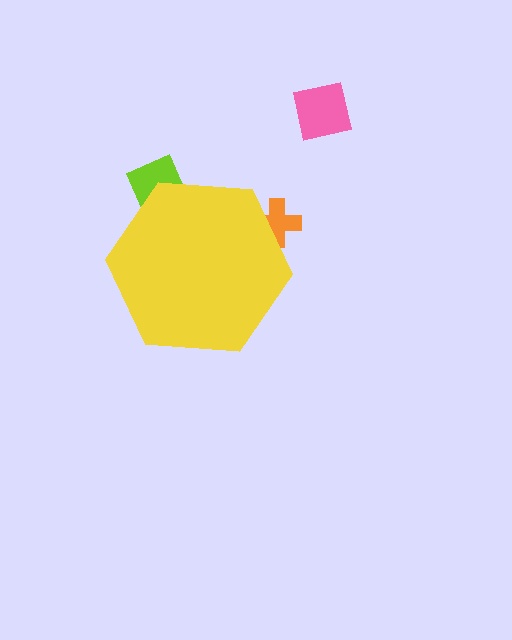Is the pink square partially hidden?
No, the pink square is fully visible.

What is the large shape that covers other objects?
A yellow hexagon.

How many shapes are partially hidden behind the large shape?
2 shapes are partially hidden.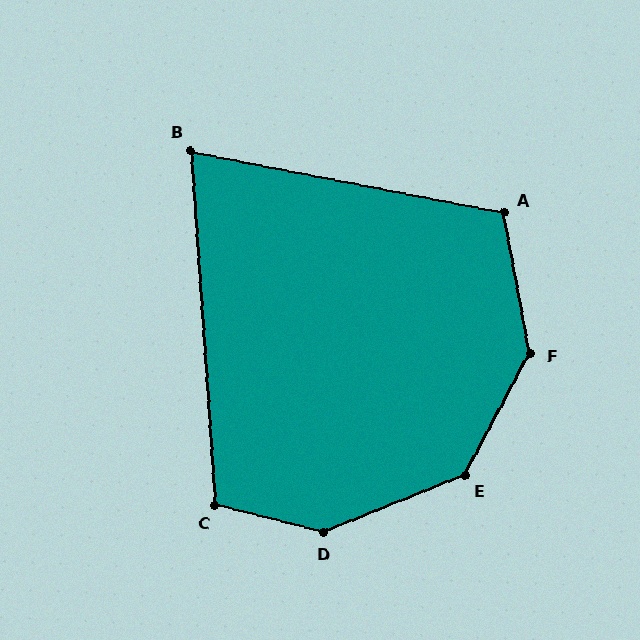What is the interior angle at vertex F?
Approximately 141 degrees (obtuse).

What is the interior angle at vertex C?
Approximately 108 degrees (obtuse).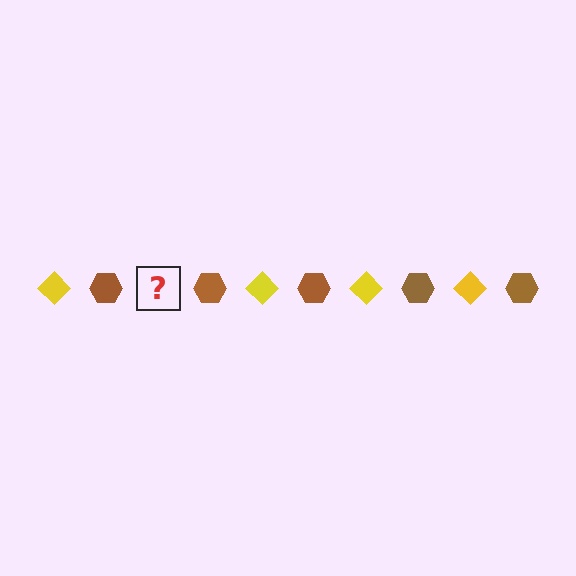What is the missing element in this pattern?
The missing element is a yellow diamond.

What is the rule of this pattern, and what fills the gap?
The rule is that the pattern alternates between yellow diamond and brown hexagon. The gap should be filled with a yellow diamond.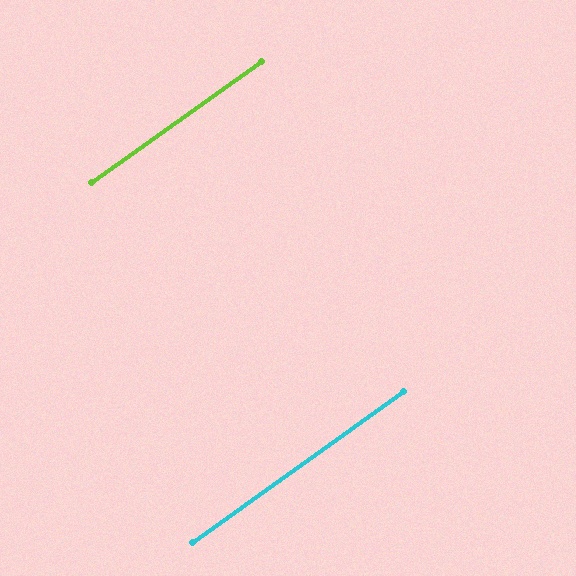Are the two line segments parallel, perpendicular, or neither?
Parallel — their directions differ by only 0.0°.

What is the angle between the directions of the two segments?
Approximately 0 degrees.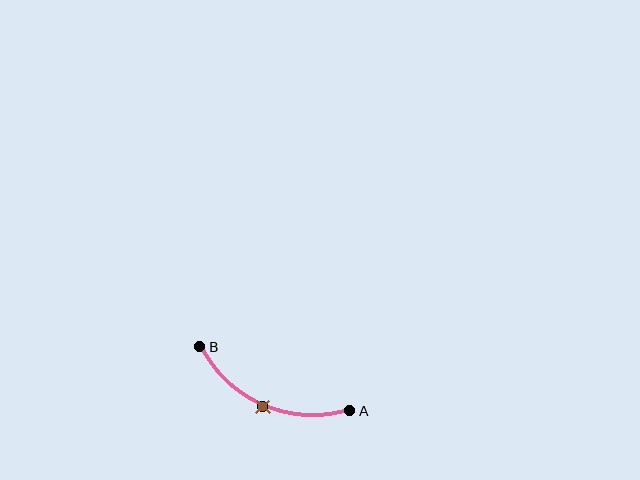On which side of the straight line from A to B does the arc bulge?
The arc bulges below the straight line connecting A and B.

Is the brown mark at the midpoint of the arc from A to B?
Yes. The brown mark lies on the arc at equal arc-length from both A and B — it is the arc midpoint.